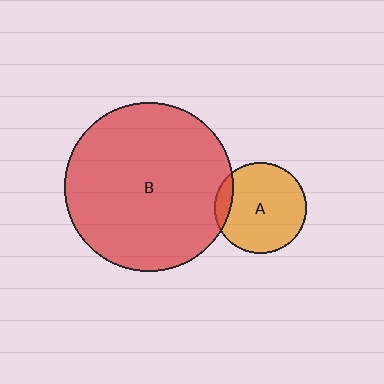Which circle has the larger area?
Circle B (red).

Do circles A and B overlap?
Yes.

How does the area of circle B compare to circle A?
Approximately 3.4 times.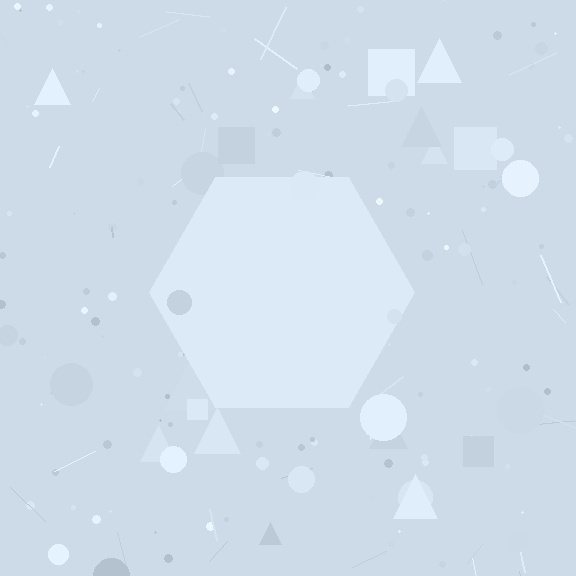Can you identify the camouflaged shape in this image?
The camouflaged shape is a hexagon.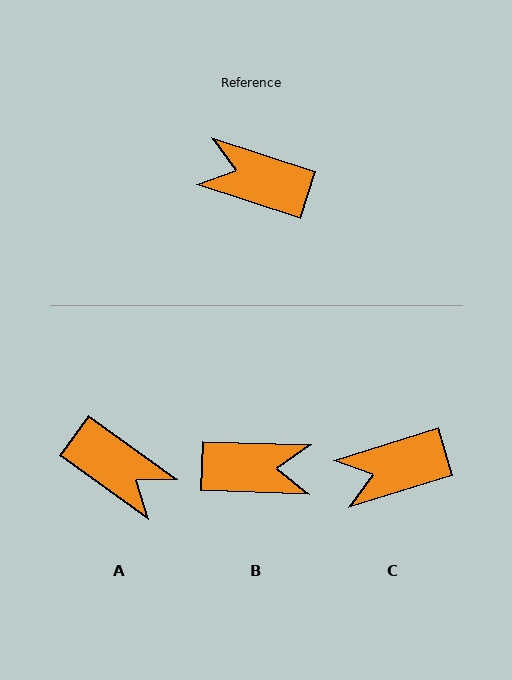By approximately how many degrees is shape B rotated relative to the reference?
Approximately 164 degrees clockwise.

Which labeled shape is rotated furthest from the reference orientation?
B, about 164 degrees away.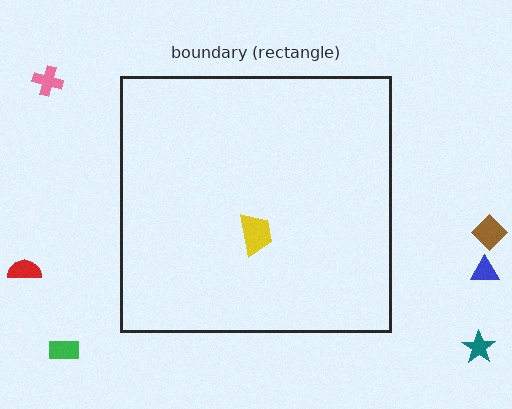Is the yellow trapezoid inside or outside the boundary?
Inside.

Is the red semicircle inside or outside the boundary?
Outside.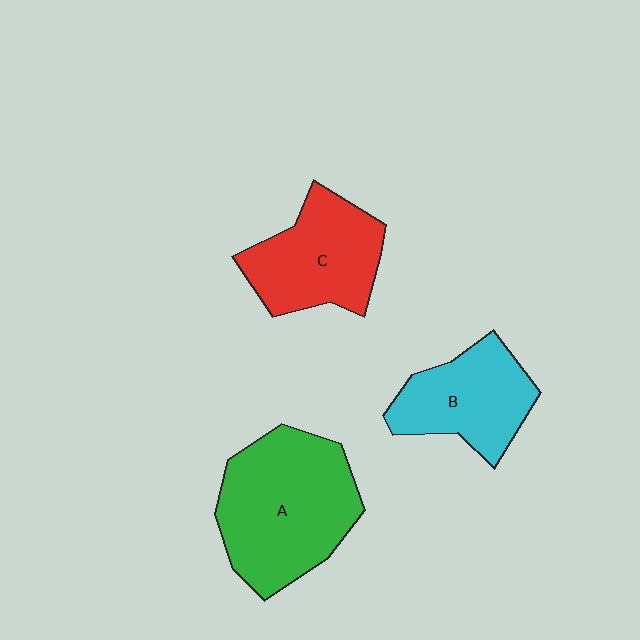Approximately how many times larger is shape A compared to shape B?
Approximately 1.6 times.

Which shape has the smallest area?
Shape B (cyan).